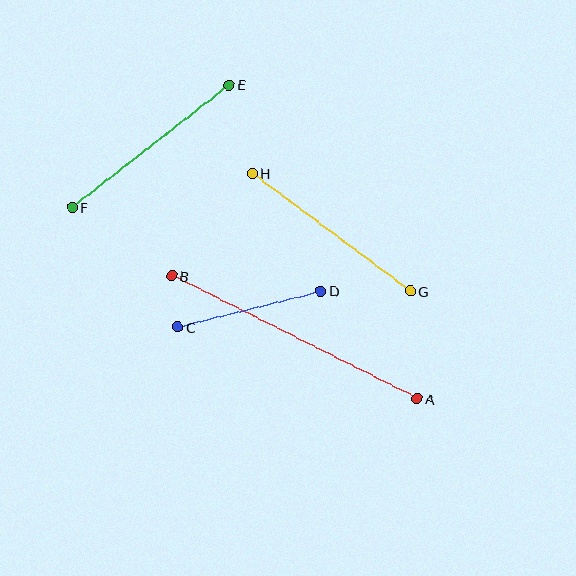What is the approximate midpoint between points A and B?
The midpoint is at approximately (294, 337) pixels.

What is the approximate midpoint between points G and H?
The midpoint is at approximately (331, 232) pixels.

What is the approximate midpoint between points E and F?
The midpoint is at approximately (151, 146) pixels.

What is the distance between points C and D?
The distance is approximately 148 pixels.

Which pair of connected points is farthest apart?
Points A and B are farthest apart.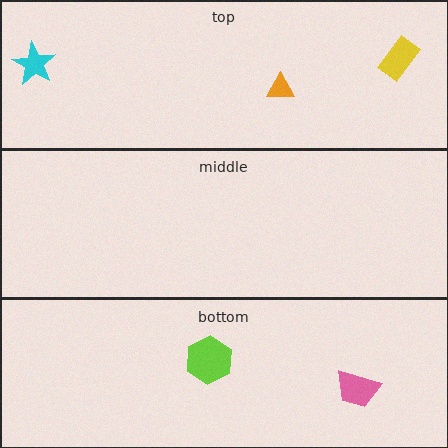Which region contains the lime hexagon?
The bottom region.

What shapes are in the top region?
The cyan star, the yellow rectangle, the orange triangle.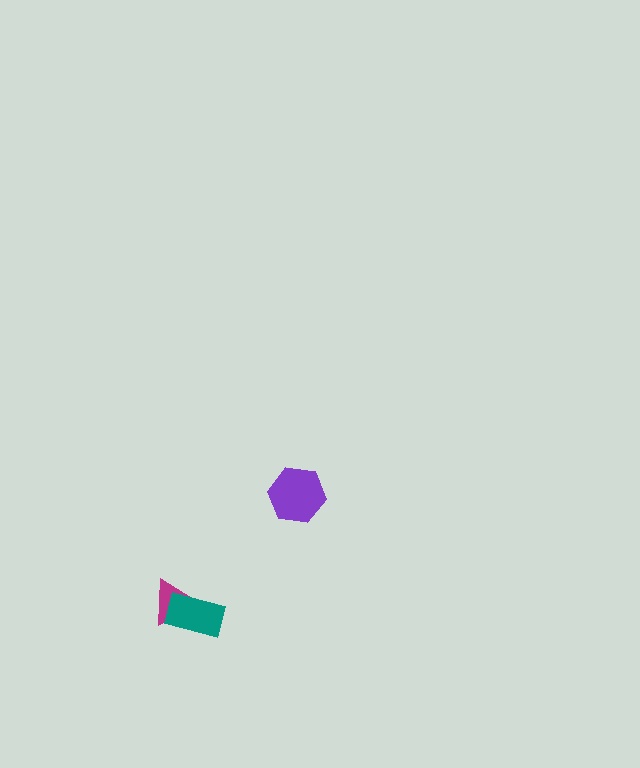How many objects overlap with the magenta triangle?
1 object overlaps with the magenta triangle.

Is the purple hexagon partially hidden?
No, no other shape covers it.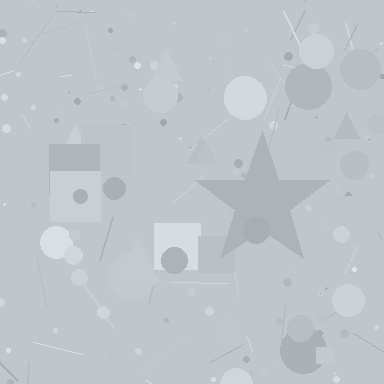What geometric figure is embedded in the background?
A star is embedded in the background.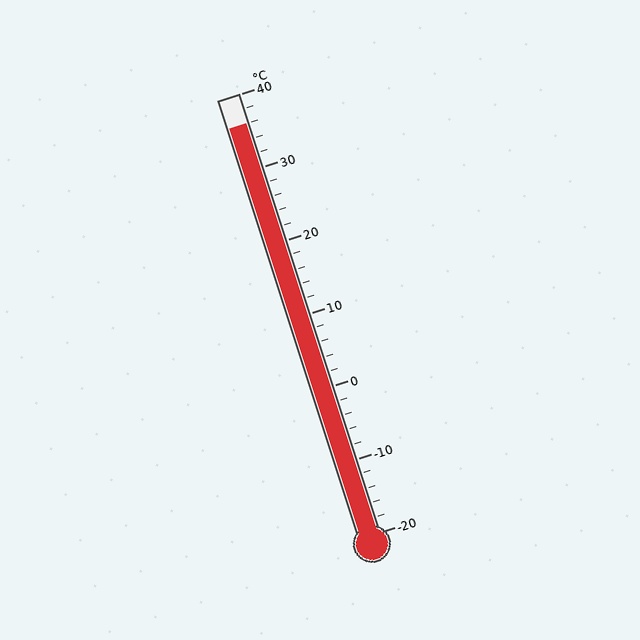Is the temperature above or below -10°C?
The temperature is above -10°C.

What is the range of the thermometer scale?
The thermometer scale ranges from -20°C to 40°C.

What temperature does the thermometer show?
The thermometer shows approximately 36°C.